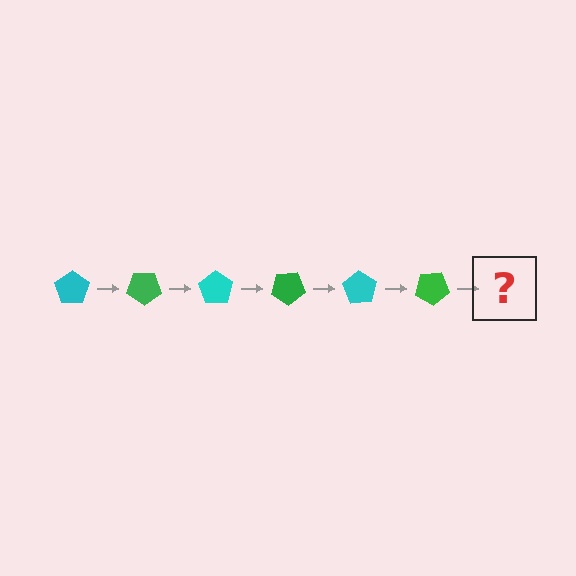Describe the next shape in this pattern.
It should be a cyan pentagon, rotated 210 degrees from the start.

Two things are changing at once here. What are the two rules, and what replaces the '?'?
The two rules are that it rotates 35 degrees each step and the color cycles through cyan and green. The '?' should be a cyan pentagon, rotated 210 degrees from the start.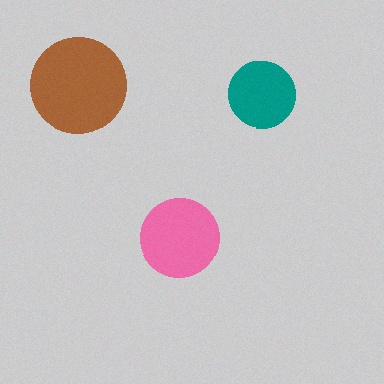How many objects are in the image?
There are 3 objects in the image.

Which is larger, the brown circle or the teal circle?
The brown one.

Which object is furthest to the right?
The teal circle is rightmost.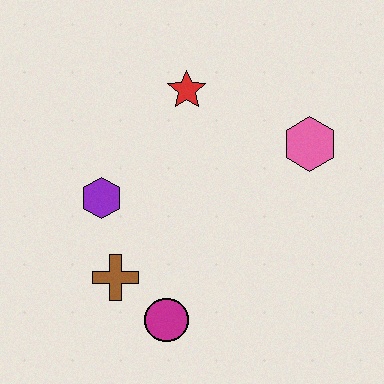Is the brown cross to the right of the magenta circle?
No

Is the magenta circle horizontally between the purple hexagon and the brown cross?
No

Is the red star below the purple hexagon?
No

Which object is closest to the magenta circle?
The brown cross is closest to the magenta circle.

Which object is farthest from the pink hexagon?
The brown cross is farthest from the pink hexagon.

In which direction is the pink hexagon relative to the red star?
The pink hexagon is to the right of the red star.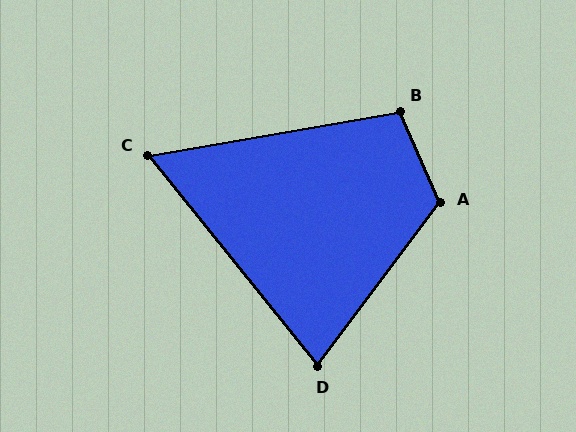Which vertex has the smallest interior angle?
C, at approximately 61 degrees.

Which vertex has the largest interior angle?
A, at approximately 119 degrees.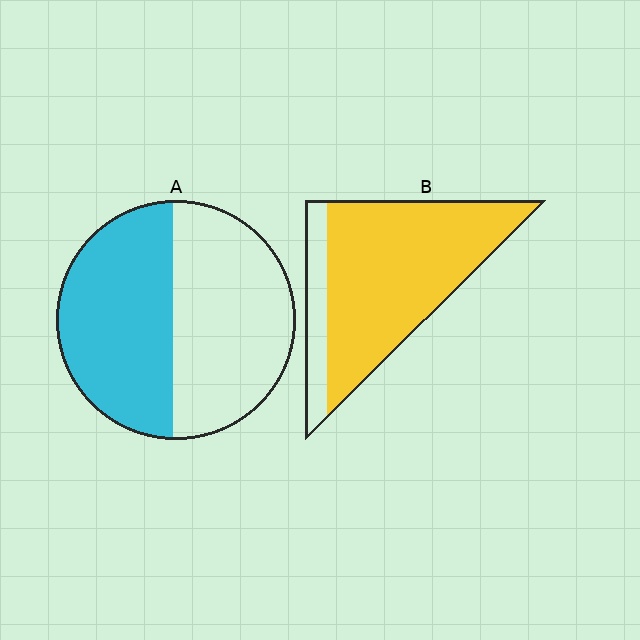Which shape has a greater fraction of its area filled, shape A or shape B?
Shape B.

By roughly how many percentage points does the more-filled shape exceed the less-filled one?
By roughly 35 percentage points (B over A).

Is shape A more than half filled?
Roughly half.